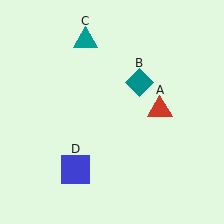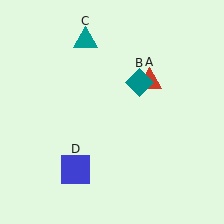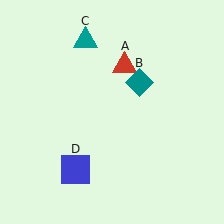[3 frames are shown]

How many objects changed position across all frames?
1 object changed position: red triangle (object A).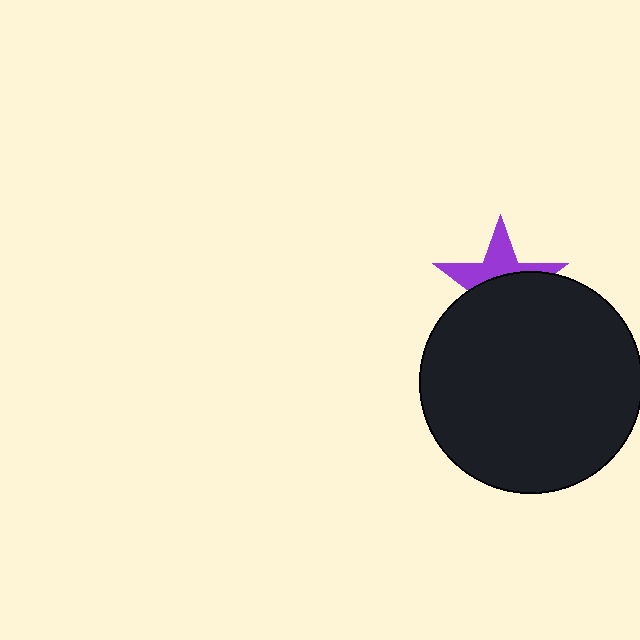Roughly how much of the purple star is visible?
A small part of it is visible (roughly 41%).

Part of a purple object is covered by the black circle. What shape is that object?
It is a star.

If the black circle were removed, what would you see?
You would see the complete purple star.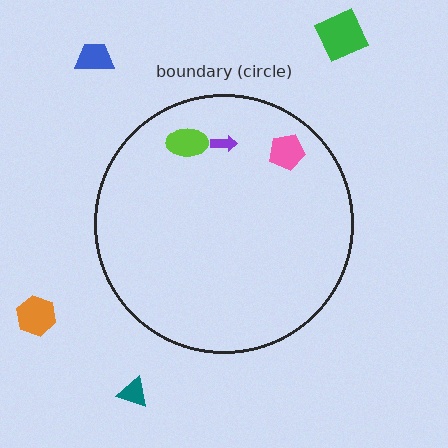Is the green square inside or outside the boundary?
Outside.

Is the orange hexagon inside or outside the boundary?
Outside.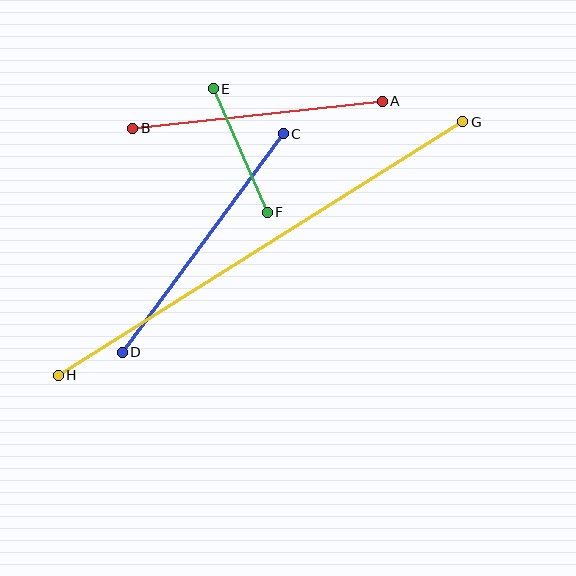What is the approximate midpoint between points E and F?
The midpoint is at approximately (240, 151) pixels.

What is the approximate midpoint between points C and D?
The midpoint is at approximately (203, 243) pixels.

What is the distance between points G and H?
The distance is approximately 477 pixels.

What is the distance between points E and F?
The distance is approximately 135 pixels.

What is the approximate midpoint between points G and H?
The midpoint is at approximately (260, 249) pixels.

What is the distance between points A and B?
The distance is approximately 251 pixels.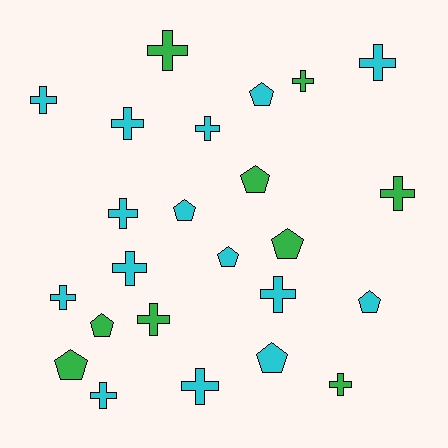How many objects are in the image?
There are 24 objects.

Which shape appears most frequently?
Cross, with 15 objects.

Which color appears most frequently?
Cyan, with 15 objects.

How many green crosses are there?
There are 5 green crosses.